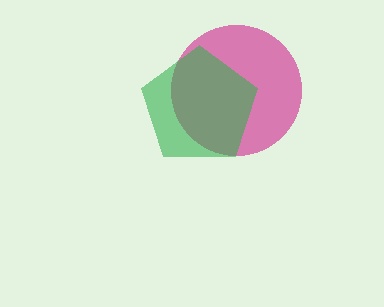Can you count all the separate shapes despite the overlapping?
Yes, there are 2 separate shapes.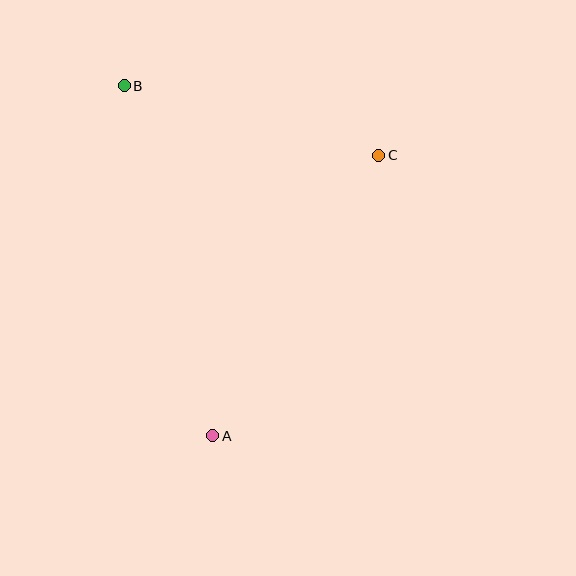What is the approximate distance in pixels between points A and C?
The distance between A and C is approximately 325 pixels.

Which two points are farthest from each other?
Points A and B are farthest from each other.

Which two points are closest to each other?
Points B and C are closest to each other.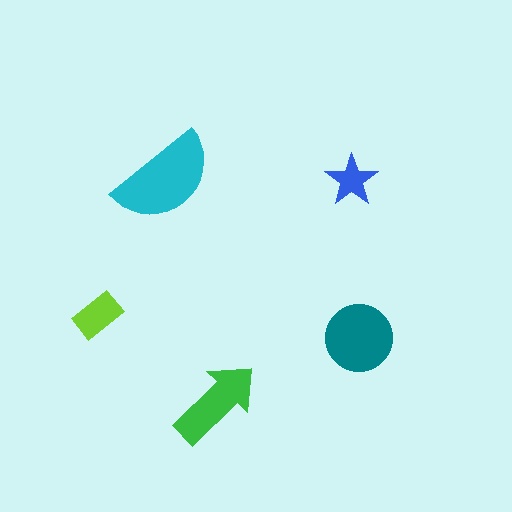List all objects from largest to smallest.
The cyan semicircle, the teal circle, the green arrow, the lime rectangle, the blue star.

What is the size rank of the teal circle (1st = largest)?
2nd.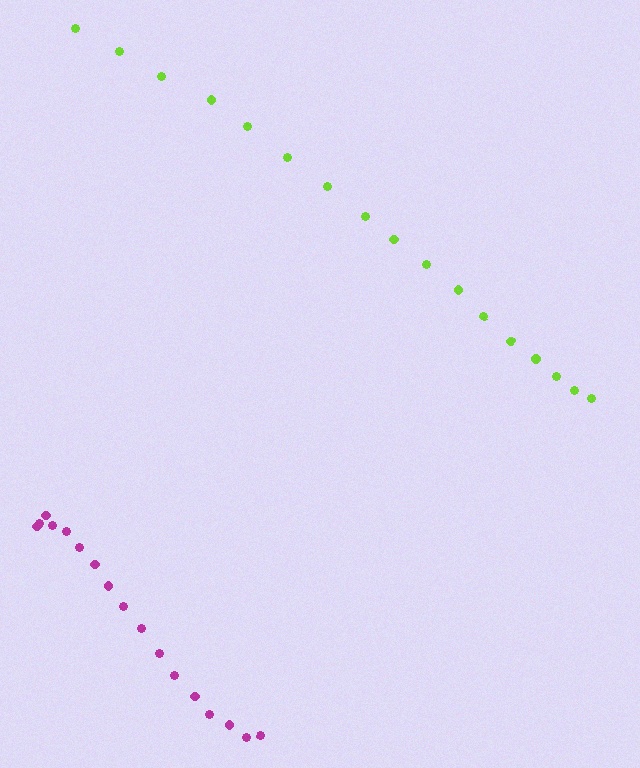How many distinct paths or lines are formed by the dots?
There are 2 distinct paths.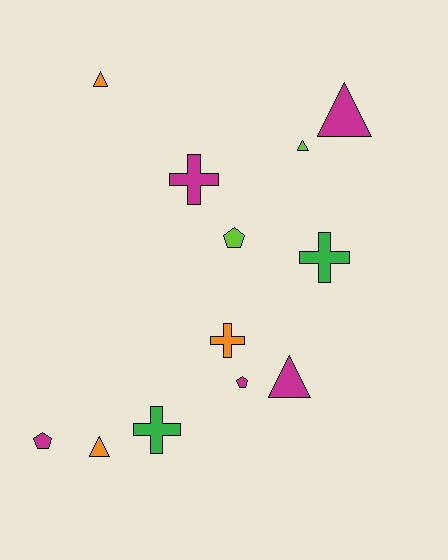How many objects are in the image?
There are 12 objects.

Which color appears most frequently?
Magenta, with 5 objects.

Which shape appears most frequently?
Triangle, with 5 objects.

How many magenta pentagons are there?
There are 2 magenta pentagons.